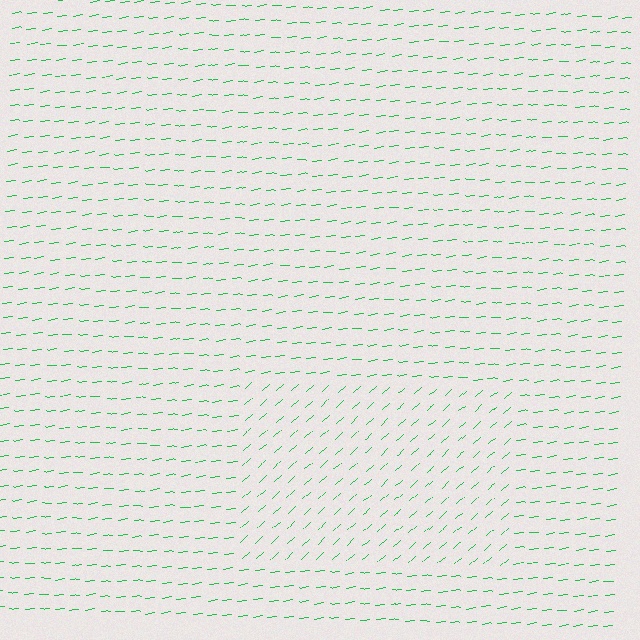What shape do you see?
I see a rectangle.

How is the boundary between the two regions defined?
The boundary is defined purely by a change in line orientation (approximately 35 degrees difference). All lines are the same color and thickness.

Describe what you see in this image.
The image is filled with small green line segments. A rectangle region in the image has lines oriented differently from the surrounding lines, creating a visible texture boundary.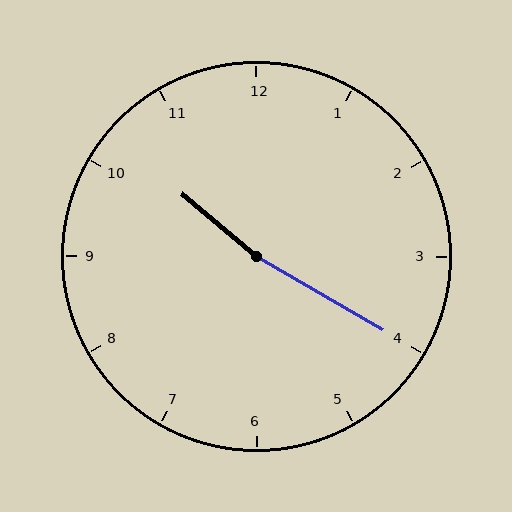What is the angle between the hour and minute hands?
Approximately 170 degrees.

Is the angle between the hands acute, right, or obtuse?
It is obtuse.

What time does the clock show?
10:20.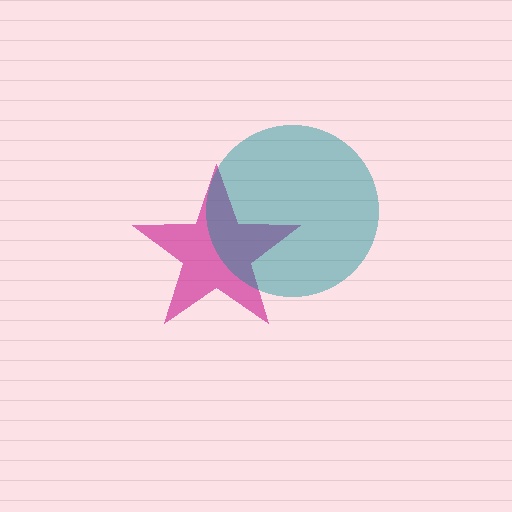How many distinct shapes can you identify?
There are 2 distinct shapes: a magenta star, a teal circle.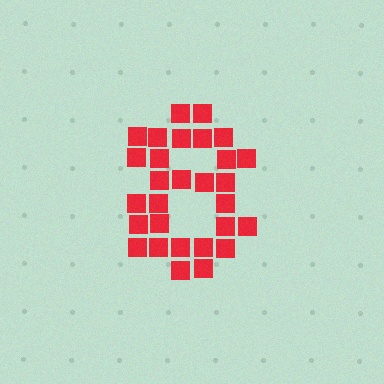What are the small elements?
The small elements are squares.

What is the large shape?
The large shape is the digit 8.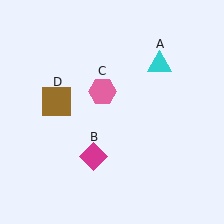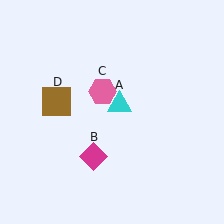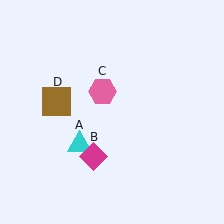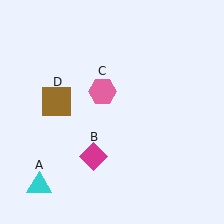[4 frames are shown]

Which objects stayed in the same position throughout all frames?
Magenta diamond (object B) and pink hexagon (object C) and brown square (object D) remained stationary.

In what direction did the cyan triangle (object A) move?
The cyan triangle (object A) moved down and to the left.